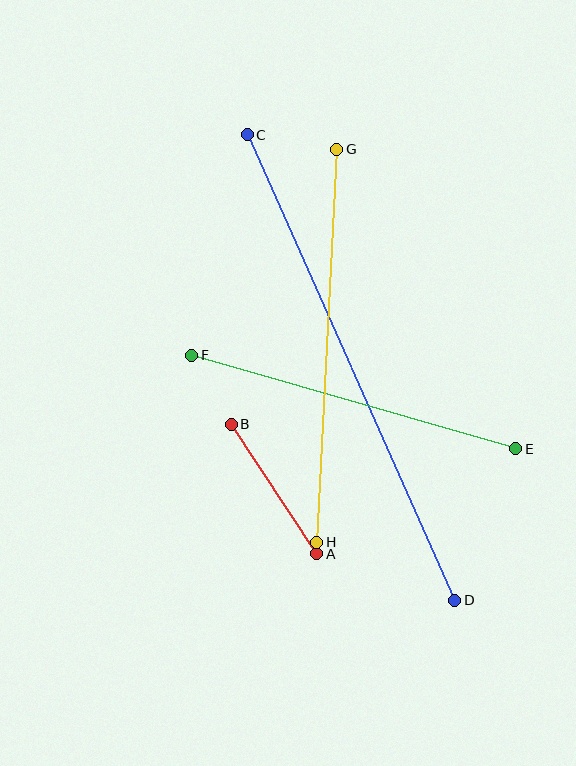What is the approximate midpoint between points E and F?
The midpoint is at approximately (354, 402) pixels.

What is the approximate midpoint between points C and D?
The midpoint is at approximately (351, 368) pixels.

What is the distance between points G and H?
The distance is approximately 394 pixels.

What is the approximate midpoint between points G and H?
The midpoint is at approximately (327, 346) pixels.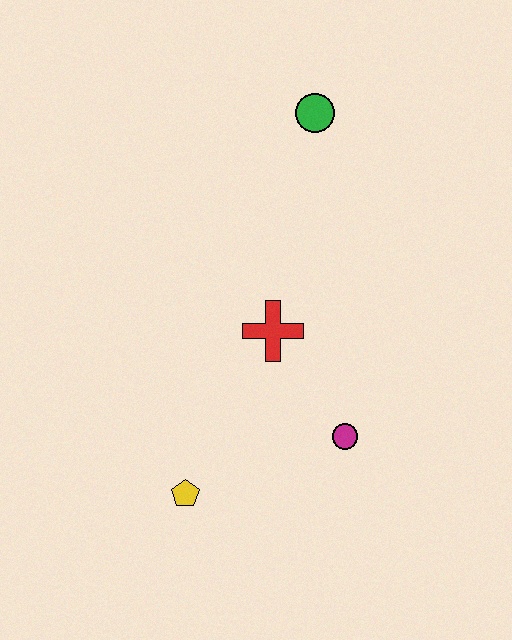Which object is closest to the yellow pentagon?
The magenta circle is closest to the yellow pentagon.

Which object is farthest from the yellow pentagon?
The green circle is farthest from the yellow pentagon.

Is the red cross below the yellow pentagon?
No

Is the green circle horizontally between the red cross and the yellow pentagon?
No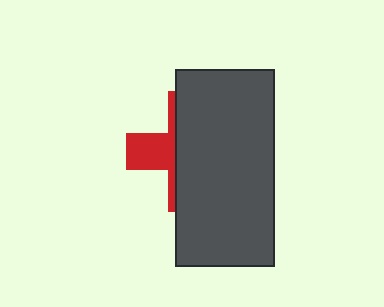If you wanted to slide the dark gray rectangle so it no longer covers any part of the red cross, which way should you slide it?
Slide it right — that is the most direct way to separate the two shapes.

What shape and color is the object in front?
The object in front is a dark gray rectangle.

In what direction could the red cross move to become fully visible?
The red cross could move left. That would shift it out from behind the dark gray rectangle entirely.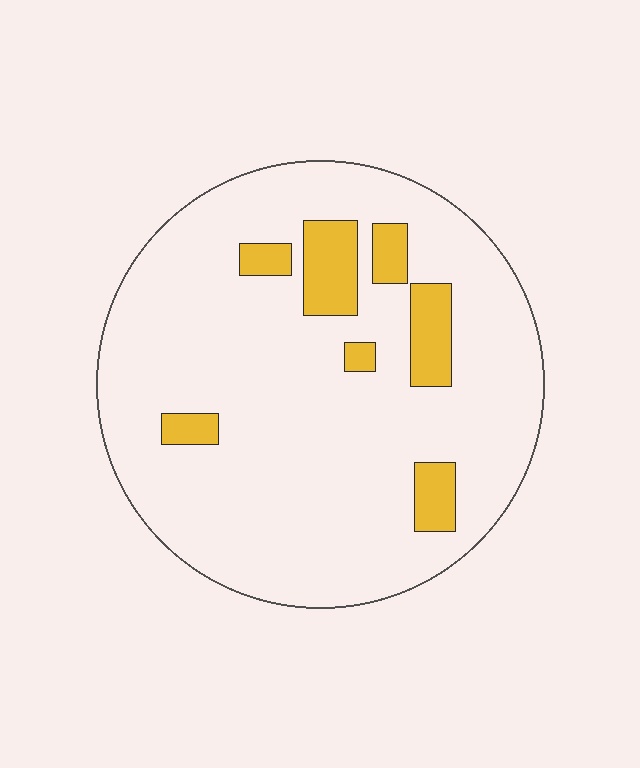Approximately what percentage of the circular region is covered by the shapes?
Approximately 10%.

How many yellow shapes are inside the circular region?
7.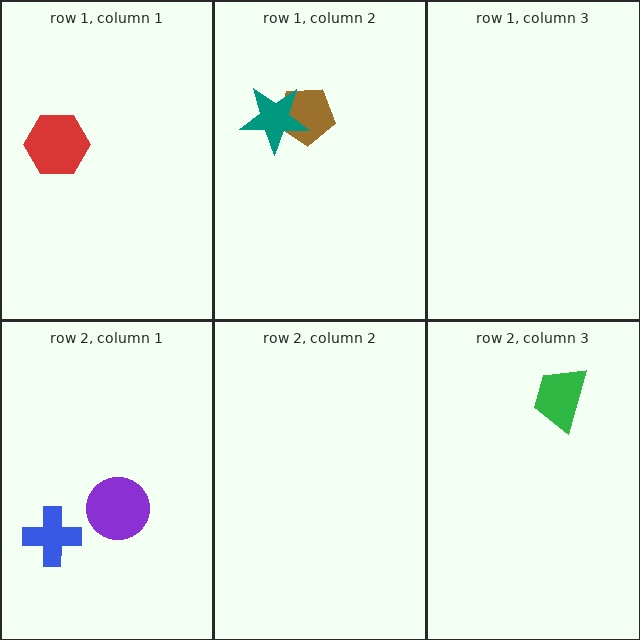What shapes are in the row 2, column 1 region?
The blue cross, the purple circle.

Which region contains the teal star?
The row 1, column 2 region.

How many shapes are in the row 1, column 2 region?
2.